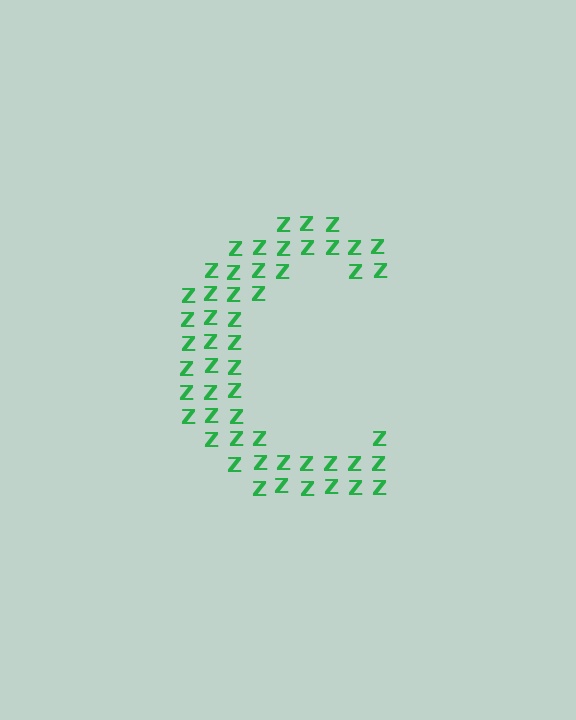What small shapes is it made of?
It is made of small letter Z's.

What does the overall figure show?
The overall figure shows the letter C.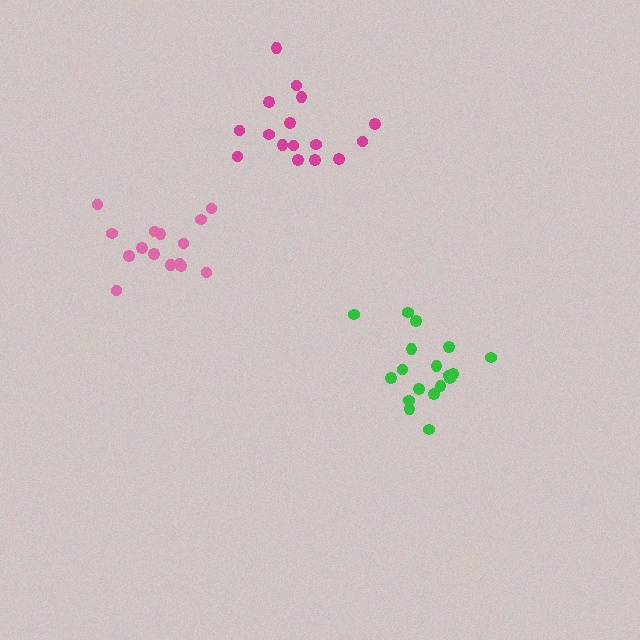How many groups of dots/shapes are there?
There are 3 groups.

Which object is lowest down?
The green cluster is bottommost.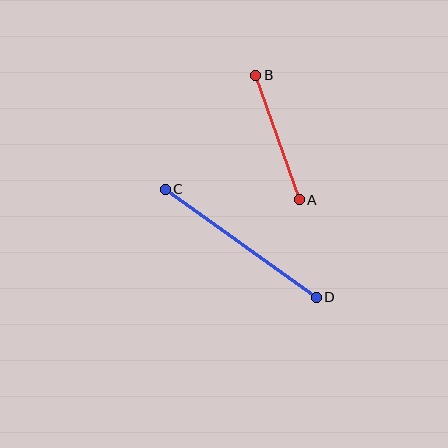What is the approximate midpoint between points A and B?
The midpoint is at approximately (278, 137) pixels.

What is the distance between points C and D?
The distance is approximately 186 pixels.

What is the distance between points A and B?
The distance is approximately 132 pixels.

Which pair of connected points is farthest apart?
Points C and D are farthest apart.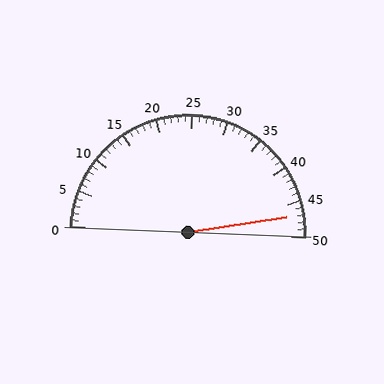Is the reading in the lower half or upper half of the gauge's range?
The reading is in the upper half of the range (0 to 50).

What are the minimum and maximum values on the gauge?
The gauge ranges from 0 to 50.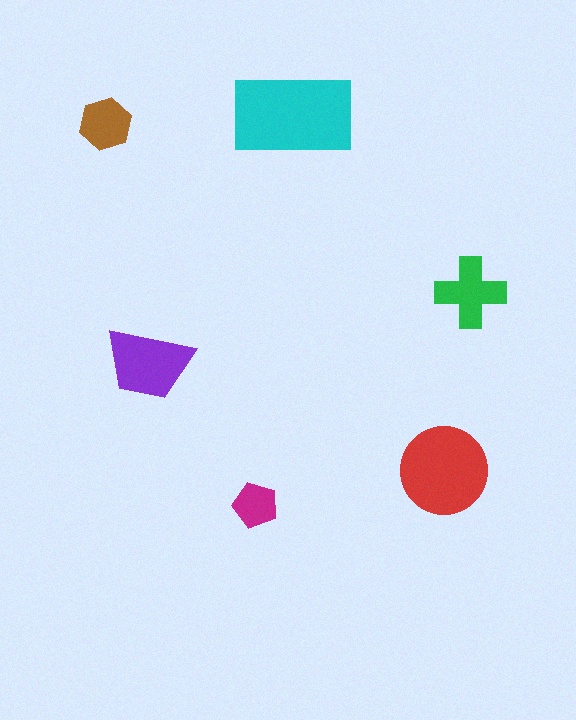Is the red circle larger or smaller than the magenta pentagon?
Larger.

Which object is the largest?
The cyan rectangle.